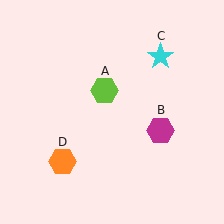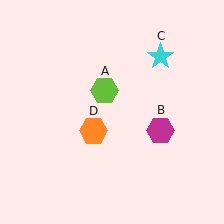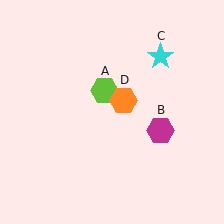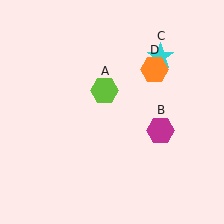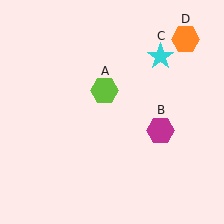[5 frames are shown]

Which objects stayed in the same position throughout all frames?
Lime hexagon (object A) and magenta hexagon (object B) and cyan star (object C) remained stationary.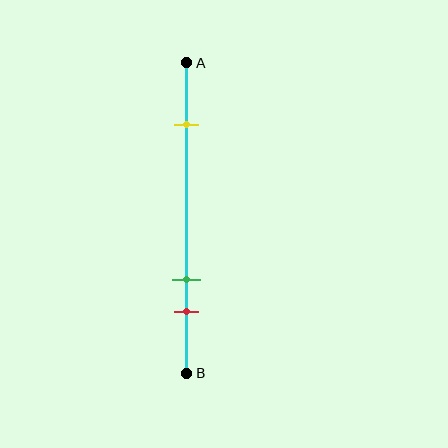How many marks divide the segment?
There are 3 marks dividing the segment.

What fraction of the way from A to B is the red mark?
The red mark is approximately 80% (0.8) of the way from A to B.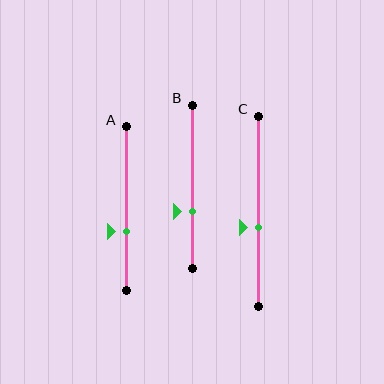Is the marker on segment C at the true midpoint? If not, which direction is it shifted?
No, the marker on segment C is shifted downward by about 8% of the segment length.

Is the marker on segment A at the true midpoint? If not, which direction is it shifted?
No, the marker on segment A is shifted downward by about 14% of the segment length.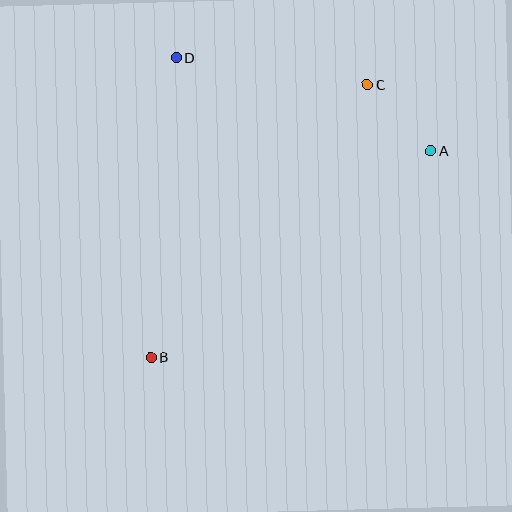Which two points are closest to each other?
Points A and C are closest to each other.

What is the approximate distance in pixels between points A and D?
The distance between A and D is approximately 271 pixels.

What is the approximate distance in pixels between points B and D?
The distance between B and D is approximately 301 pixels.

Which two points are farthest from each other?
Points B and C are farthest from each other.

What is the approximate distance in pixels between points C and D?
The distance between C and D is approximately 193 pixels.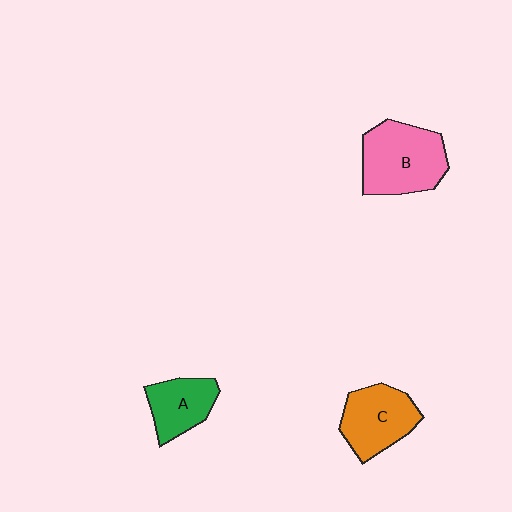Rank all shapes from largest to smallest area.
From largest to smallest: B (pink), C (orange), A (green).